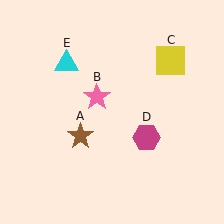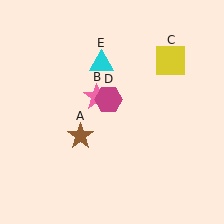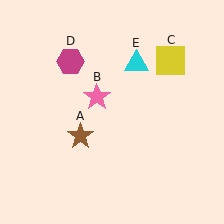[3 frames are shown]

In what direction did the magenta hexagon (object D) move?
The magenta hexagon (object D) moved up and to the left.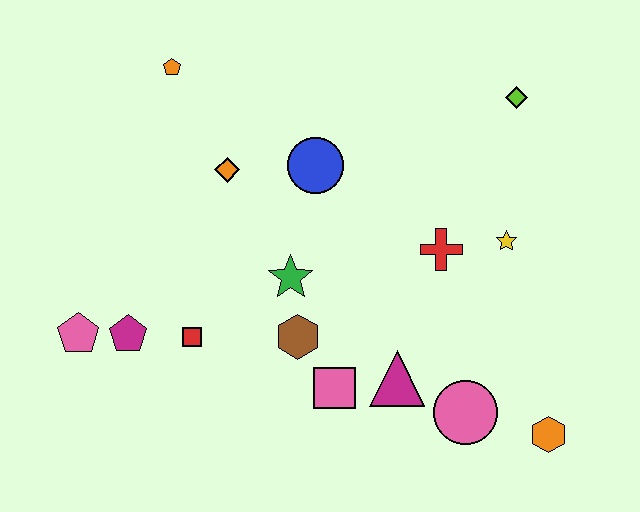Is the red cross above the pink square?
Yes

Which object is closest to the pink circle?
The magenta triangle is closest to the pink circle.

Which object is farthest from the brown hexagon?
The lime diamond is farthest from the brown hexagon.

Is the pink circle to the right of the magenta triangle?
Yes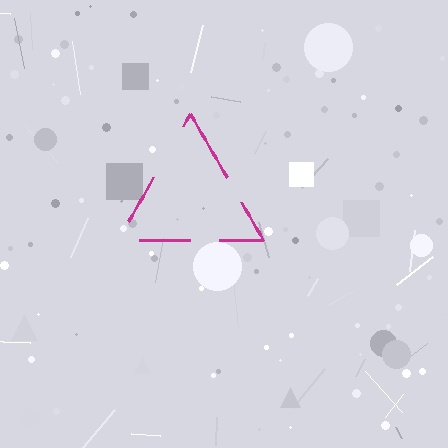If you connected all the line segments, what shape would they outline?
They would outline a triangle.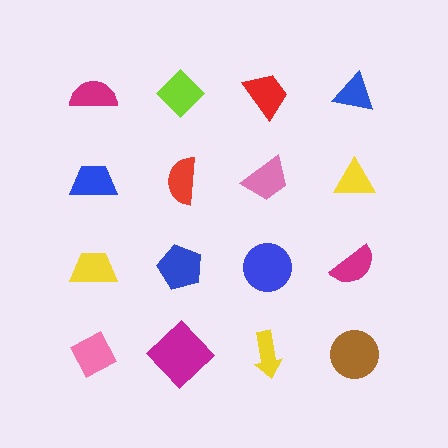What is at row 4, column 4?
A brown circle.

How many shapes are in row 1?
4 shapes.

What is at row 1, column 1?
A magenta semicircle.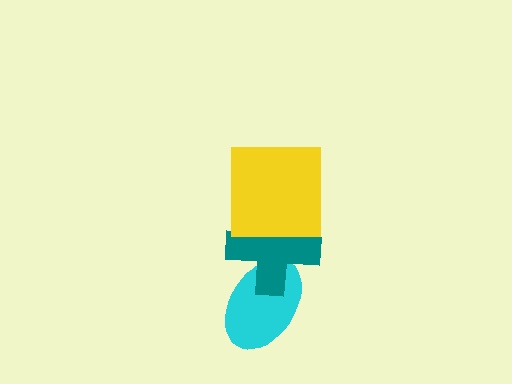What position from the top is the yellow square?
The yellow square is 1st from the top.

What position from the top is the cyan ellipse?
The cyan ellipse is 3rd from the top.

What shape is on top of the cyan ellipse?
The teal cross is on top of the cyan ellipse.